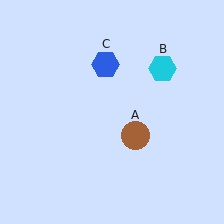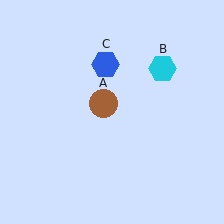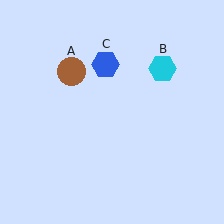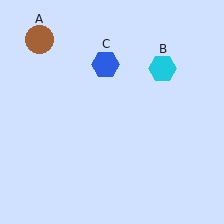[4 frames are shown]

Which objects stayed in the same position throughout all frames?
Cyan hexagon (object B) and blue hexagon (object C) remained stationary.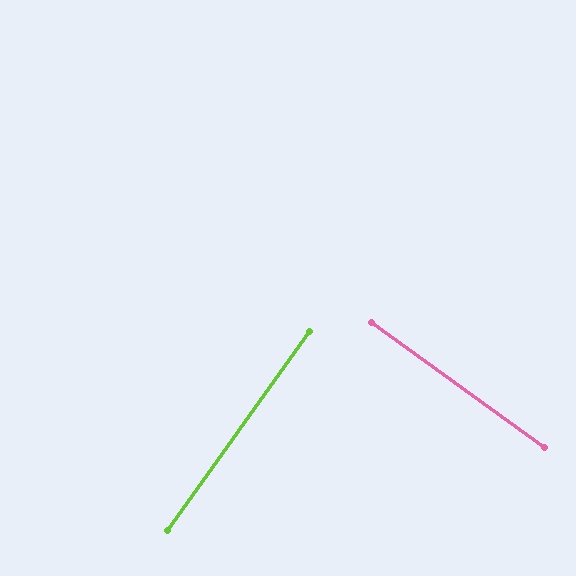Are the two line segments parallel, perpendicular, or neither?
Perpendicular — they meet at approximately 90°.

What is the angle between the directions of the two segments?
Approximately 90 degrees.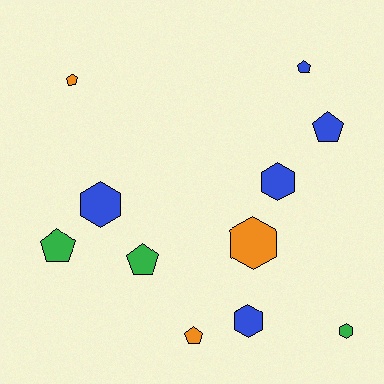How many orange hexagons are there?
There is 1 orange hexagon.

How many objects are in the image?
There are 11 objects.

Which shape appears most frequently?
Pentagon, with 6 objects.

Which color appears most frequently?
Blue, with 5 objects.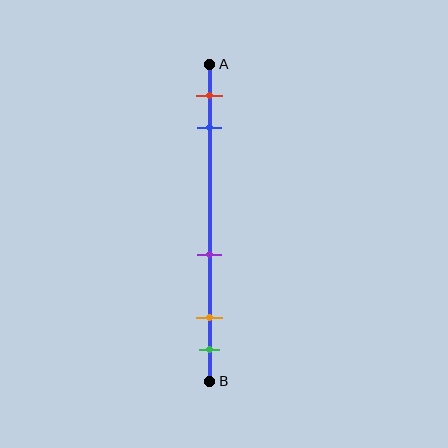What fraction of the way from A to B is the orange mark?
The orange mark is approximately 80% (0.8) of the way from A to B.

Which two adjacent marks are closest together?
The orange and green marks are the closest adjacent pair.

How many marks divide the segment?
There are 5 marks dividing the segment.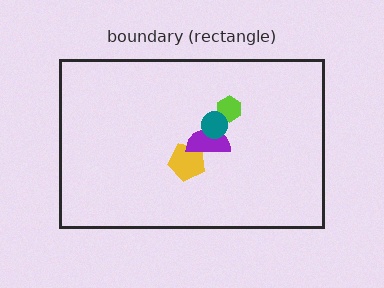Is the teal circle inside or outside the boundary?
Inside.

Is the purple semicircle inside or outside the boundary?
Inside.